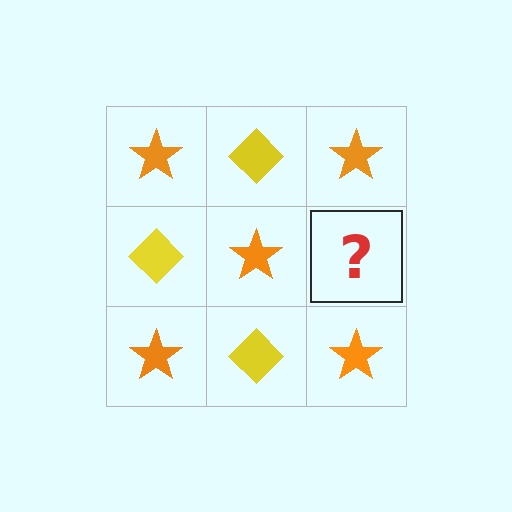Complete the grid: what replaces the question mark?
The question mark should be replaced with a yellow diamond.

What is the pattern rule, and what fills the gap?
The rule is that it alternates orange star and yellow diamond in a checkerboard pattern. The gap should be filled with a yellow diamond.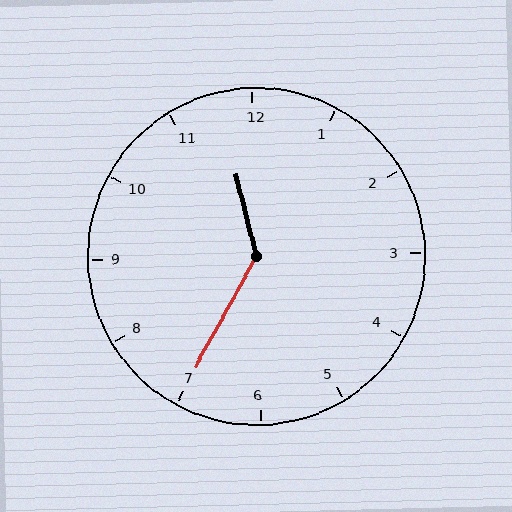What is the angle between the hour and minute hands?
Approximately 138 degrees.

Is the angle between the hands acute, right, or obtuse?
It is obtuse.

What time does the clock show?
11:35.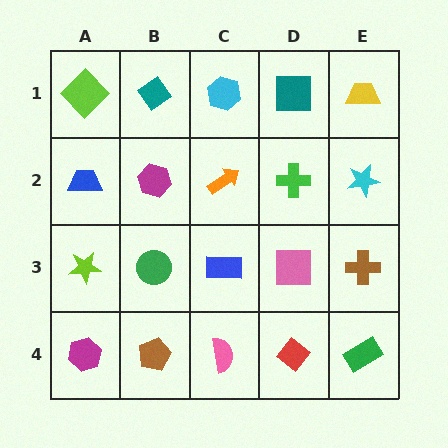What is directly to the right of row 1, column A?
A teal diamond.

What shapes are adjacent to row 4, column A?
A lime star (row 3, column A), a brown pentagon (row 4, column B).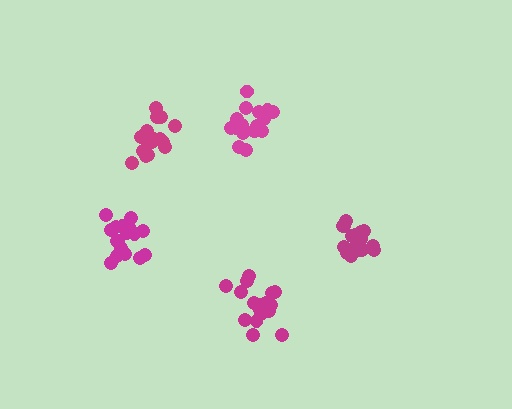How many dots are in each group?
Group 1: 18 dots, Group 2: 18 dots, Group 3: 17 dots, Group 4: 17 dots, Group 5: 20 dots (90 total).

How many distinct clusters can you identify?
There are 5 distinct clusters.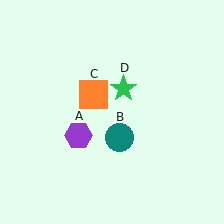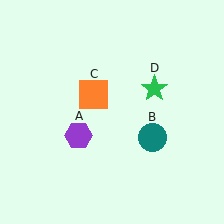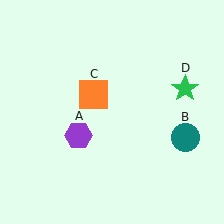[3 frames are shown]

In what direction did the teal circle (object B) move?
The teal circle (object B) moved right.